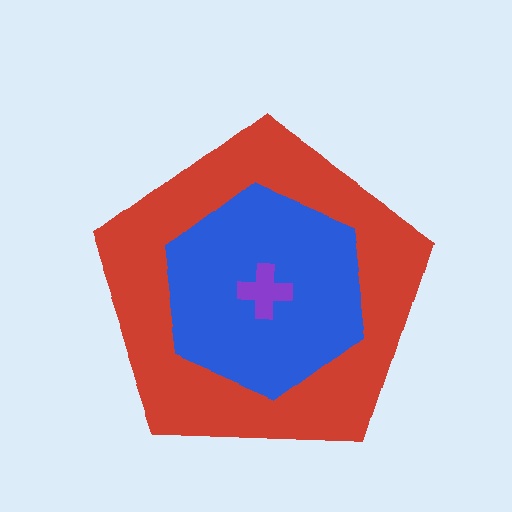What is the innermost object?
The purple cross.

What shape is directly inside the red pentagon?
The blue hexagon.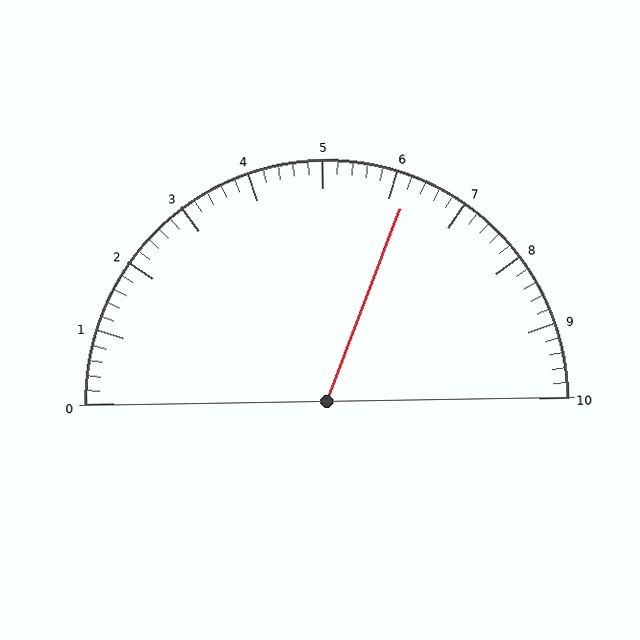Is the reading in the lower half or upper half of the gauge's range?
The reading is in the upper half of the range (0 to 10).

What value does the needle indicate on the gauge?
The needle indicates approximately 6.2.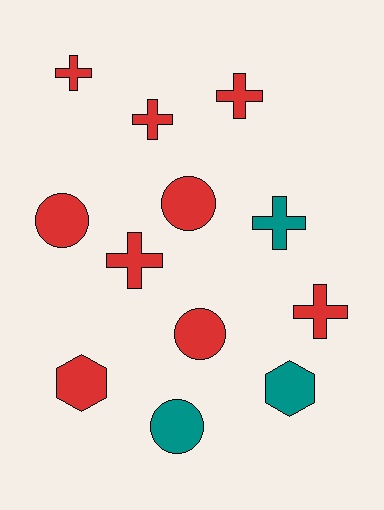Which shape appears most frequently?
Cross, with 6 objects.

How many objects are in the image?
There are 12 objects.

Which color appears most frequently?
Red, with 9 objects.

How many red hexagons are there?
There is 1 red hexagon.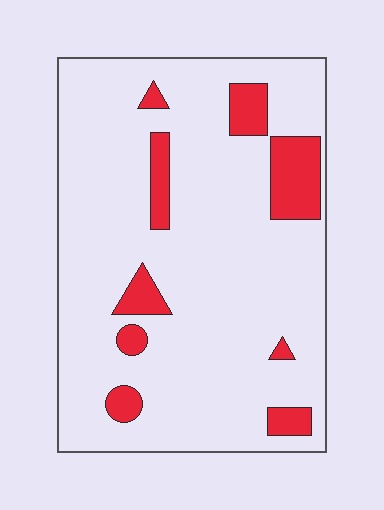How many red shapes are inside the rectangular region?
9.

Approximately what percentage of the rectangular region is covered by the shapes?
Approximately 15%.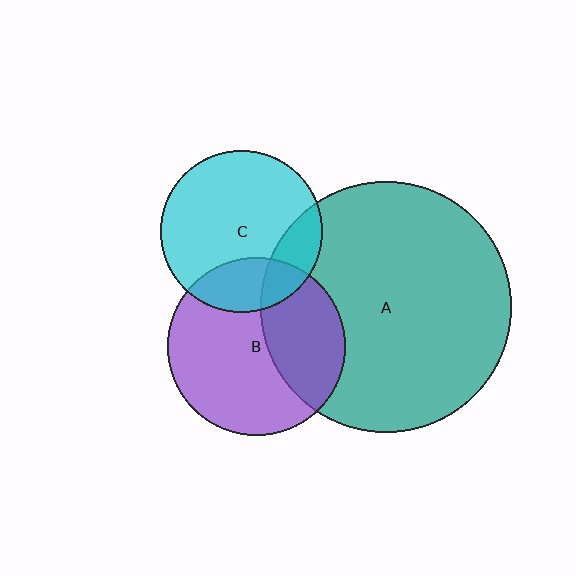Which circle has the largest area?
Circle A (teal).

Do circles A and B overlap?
Yes.